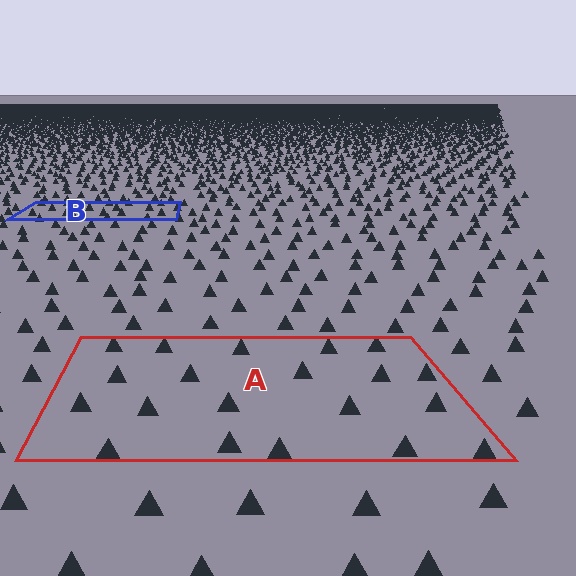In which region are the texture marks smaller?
The texture marks are smaller in region B, because it is farther away.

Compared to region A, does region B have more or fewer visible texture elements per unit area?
Region B has more texture elements per unit area — they are packed more densely because it is farther away.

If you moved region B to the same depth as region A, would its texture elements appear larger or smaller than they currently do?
They would appear larger. At a closer depth, the same texture elements are projected at a bigger on-screen size.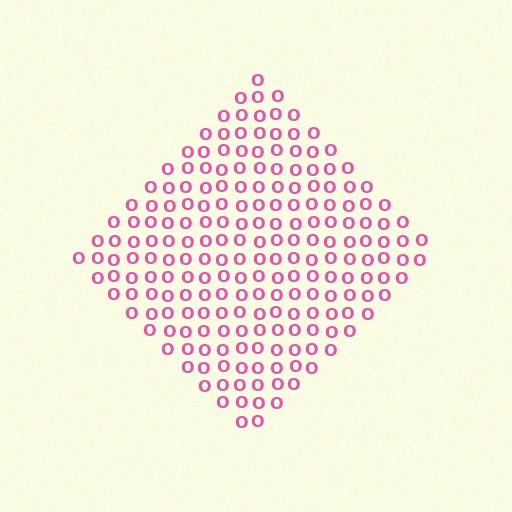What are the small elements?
The small elements are letter O's.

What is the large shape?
The large shape is a diamond.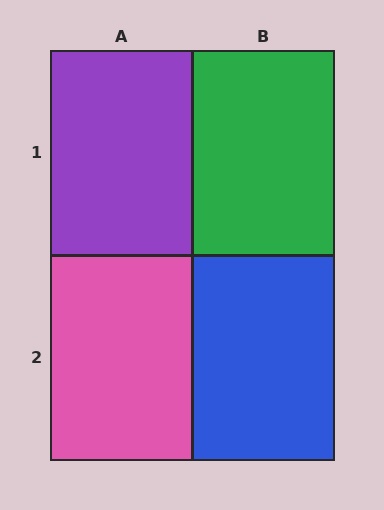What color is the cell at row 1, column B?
Green.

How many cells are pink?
1 cell is pink.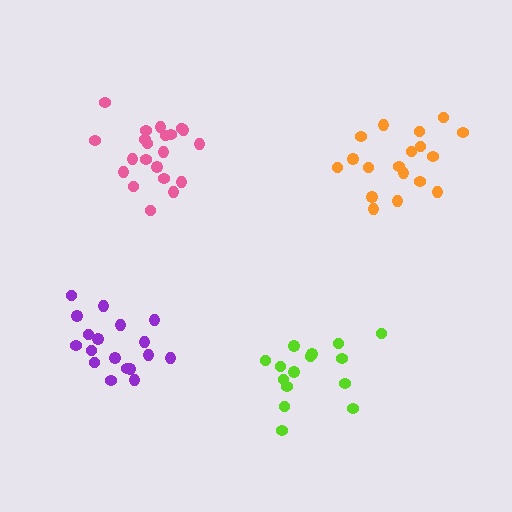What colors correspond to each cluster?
The clusters are colored: lime, purple, orange, pink.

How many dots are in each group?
Group 1: 15 dots, Group 2: 18 dots, Group 3: 18 dots, Group 4: 21 dots (72 total).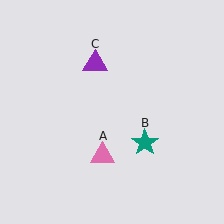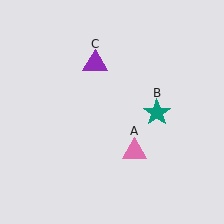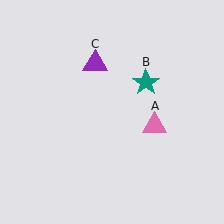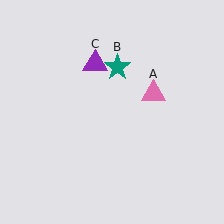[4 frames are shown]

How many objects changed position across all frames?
2 objects changed position: pink triangle (object A), teal star (object B).